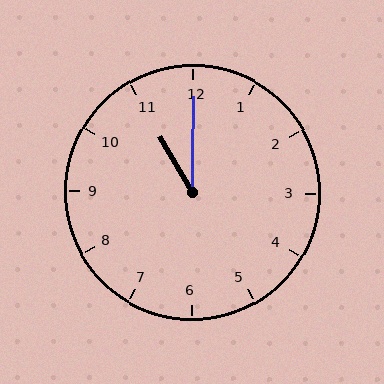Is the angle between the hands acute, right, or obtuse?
It is acute.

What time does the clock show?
11:00.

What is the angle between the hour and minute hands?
Approximately 30 degrees.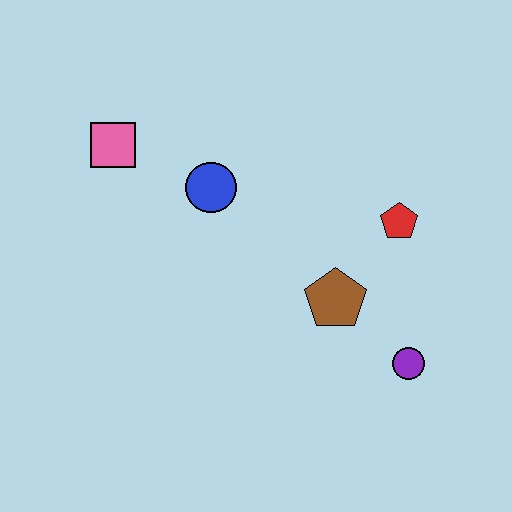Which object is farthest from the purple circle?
The pink square is farthest from the purple circle.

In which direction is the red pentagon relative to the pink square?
The red pentagon is to the right of the pink square.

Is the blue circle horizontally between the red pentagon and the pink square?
Yes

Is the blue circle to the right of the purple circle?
No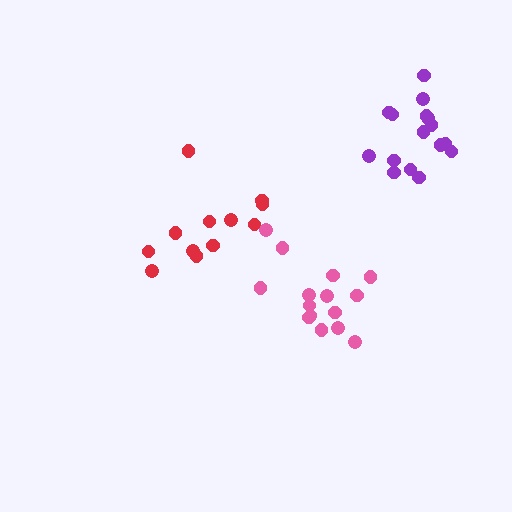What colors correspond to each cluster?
The clusters are colored: red, purple, pink.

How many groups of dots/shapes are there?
There are 3 groups.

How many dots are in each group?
Group 1: 12 dots, Group 2: 16 dots, Group 3: 15 dots (43 total).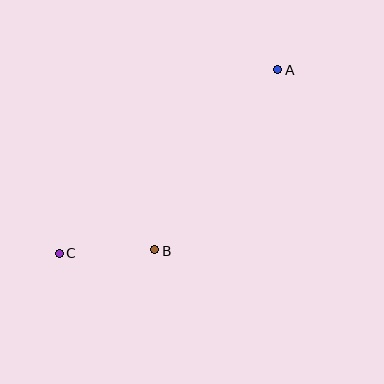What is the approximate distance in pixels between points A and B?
The distance between A and B is approximately 219 pixels.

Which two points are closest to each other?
Points B and C are closest to each other.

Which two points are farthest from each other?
Points A and C are farthest from each other.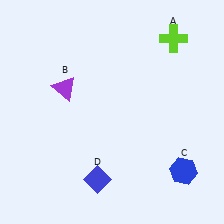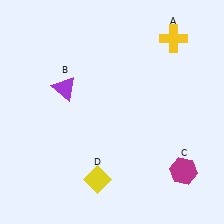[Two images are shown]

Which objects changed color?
A changed from lime to yellow. C changed from blue to magenta. D changed from blue to yellow.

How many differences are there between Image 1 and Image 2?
There are 3 differences between the two images.